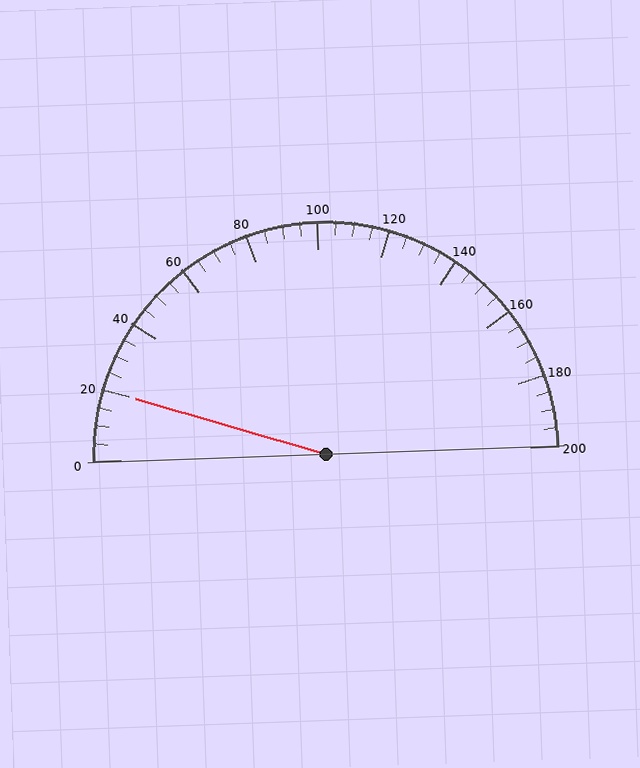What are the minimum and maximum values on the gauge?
The gauge ranges from 0 to 200.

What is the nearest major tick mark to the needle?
The nearest major tick mark is 20.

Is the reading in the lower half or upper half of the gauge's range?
The reading is in the lower half of the range (0 to 200).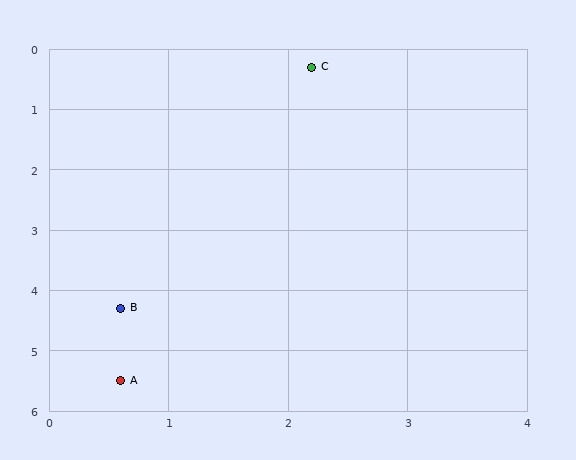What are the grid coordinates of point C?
Point C is at approximately (2.2, 0.3).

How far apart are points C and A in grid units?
Points C and A are about 5.4 grid units apart.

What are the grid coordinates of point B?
Point B is at approximately (0.6, 4.3).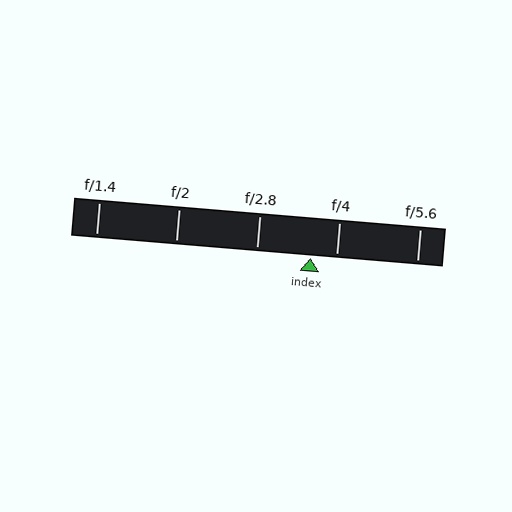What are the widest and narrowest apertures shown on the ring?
The widest aperture shown is f/1.4 and the narrowest is f/5.6.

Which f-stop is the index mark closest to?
The index mark is closest to f/4.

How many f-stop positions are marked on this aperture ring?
There are 5 f-stop positions marked.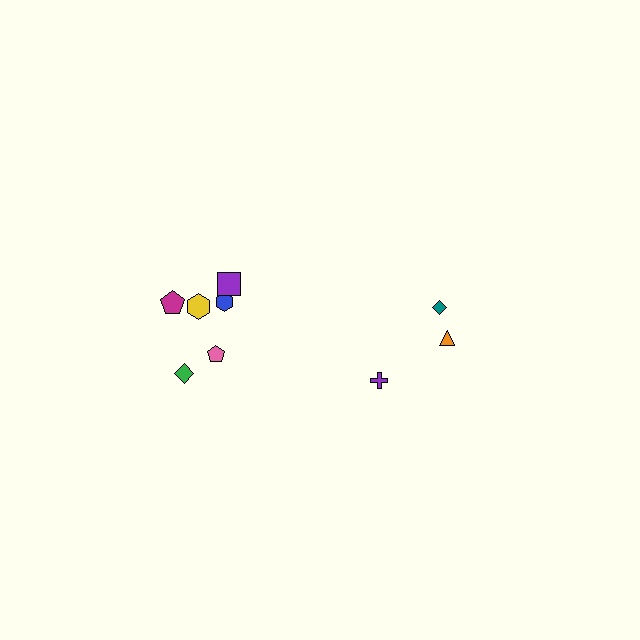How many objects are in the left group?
There are 6 objects.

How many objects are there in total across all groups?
There are 9 objects.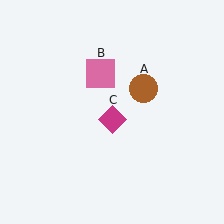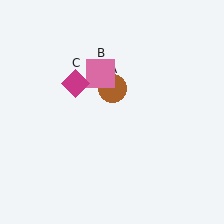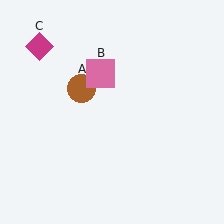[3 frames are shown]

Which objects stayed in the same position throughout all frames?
Pink square (object B) remained stationary.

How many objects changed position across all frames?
2 objects changed position: brown circle (object A), magenta diamond (object C).